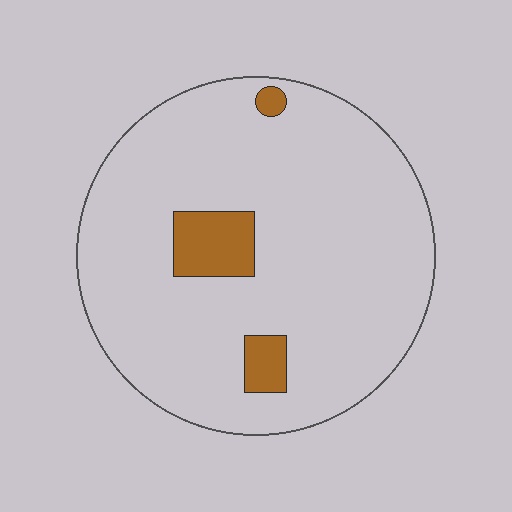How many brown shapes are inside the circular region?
3.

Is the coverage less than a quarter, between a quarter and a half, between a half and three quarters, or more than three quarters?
Less than a quarter.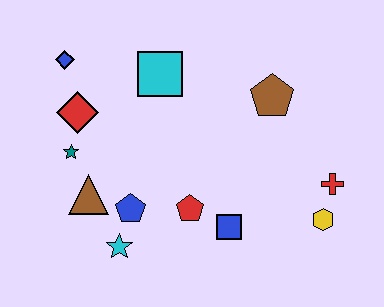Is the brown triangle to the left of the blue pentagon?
Yes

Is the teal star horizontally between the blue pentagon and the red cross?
No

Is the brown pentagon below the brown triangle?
No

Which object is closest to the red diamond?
The teal star is closest to the red diamond.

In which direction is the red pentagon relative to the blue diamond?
The red pentagon is below the blue diamond.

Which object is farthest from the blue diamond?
The yellow hexagon is farthest from the blue diamond.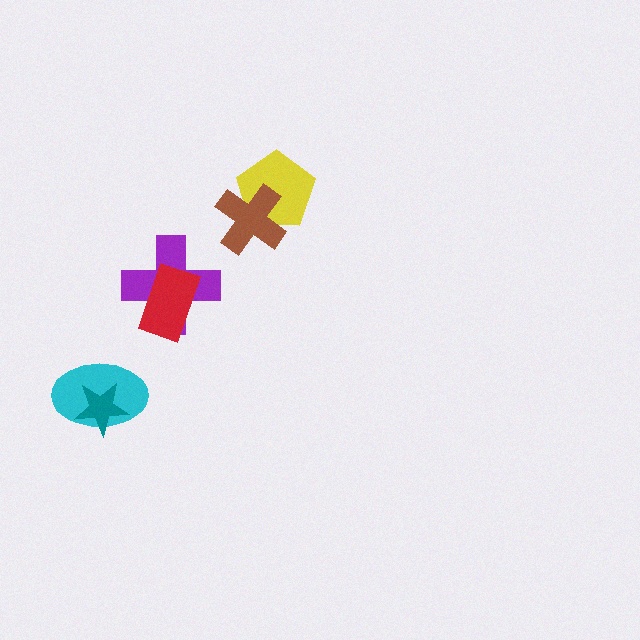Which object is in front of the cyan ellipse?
The teal star is in front of the cyan ellipse.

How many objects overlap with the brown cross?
1 object overlaps with the brown cross.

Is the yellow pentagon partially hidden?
Yes, it is partially covered by another shape.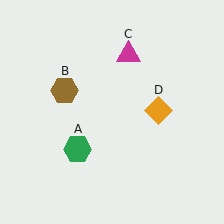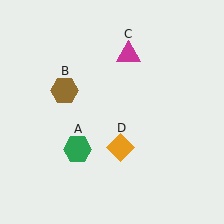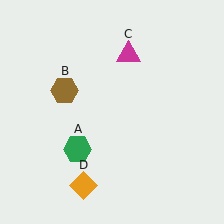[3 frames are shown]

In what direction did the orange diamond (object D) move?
The orange diamond (object D) moved down and to the left.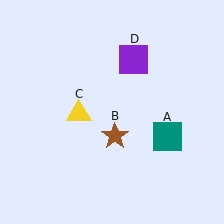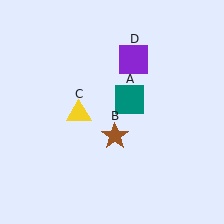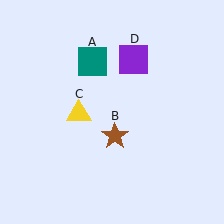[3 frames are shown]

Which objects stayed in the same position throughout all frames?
Brown star (object B) and yellow triangle (object C) and purple square (object D) remained stationary.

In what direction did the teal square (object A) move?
The teal square (object A) moved up and to the left.